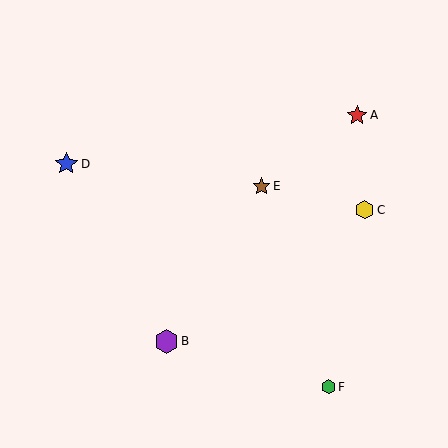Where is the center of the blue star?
The center of the blue star is at (66, 164).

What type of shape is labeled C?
Shape C is a yellow hexagon.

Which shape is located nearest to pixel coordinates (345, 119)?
The red star (labeled A) at (357, 115) is nearest to that location.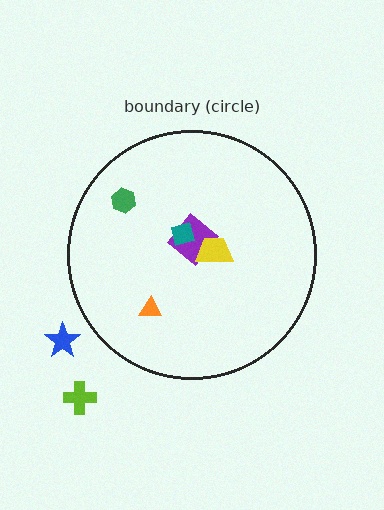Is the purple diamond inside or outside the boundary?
Inside.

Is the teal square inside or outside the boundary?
Inside.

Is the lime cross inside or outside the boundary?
Outside.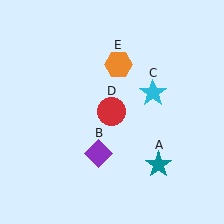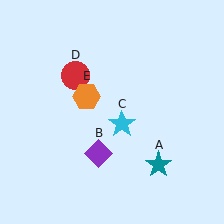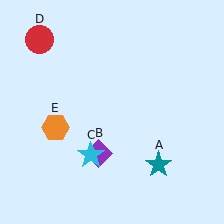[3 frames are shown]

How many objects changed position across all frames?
3 objects changed position: cyan star (object C), red circle (object D), orange hexagon (object E).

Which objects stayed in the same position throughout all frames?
Teal star (object A) and purple diamond (object B) remained stationary.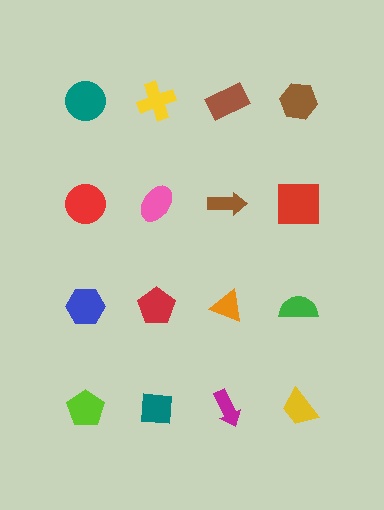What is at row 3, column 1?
A blue hexagon.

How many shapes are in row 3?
4 shapes.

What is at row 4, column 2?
A teal square.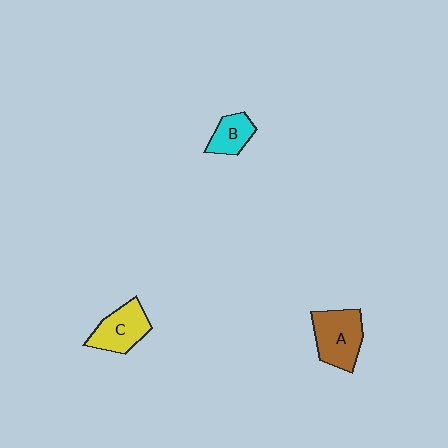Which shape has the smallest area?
Shape B (cyan).